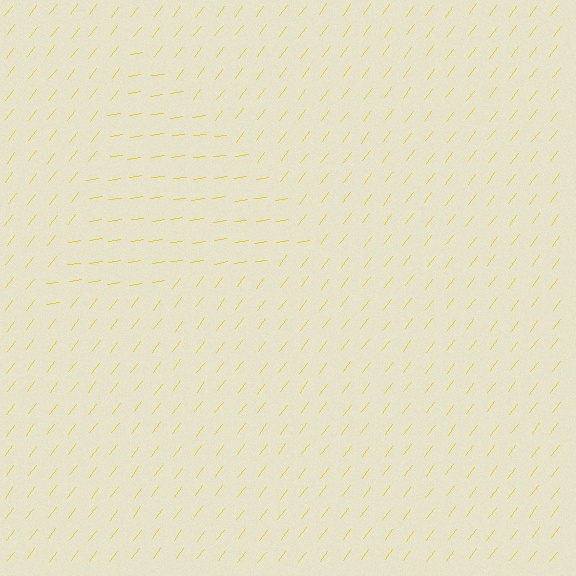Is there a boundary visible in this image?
Yes, there is a texture boundary formed by a change in line orientation.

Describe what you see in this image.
The image is filled with small yellow line segments. A triangle region in the image has lines oriented differently from the surrounding lines, creating a visible texture boundary.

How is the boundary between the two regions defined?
The boundary is defined purely by a change in line orientation (approximately 45 degrees difference). All lines are the same color and thickness.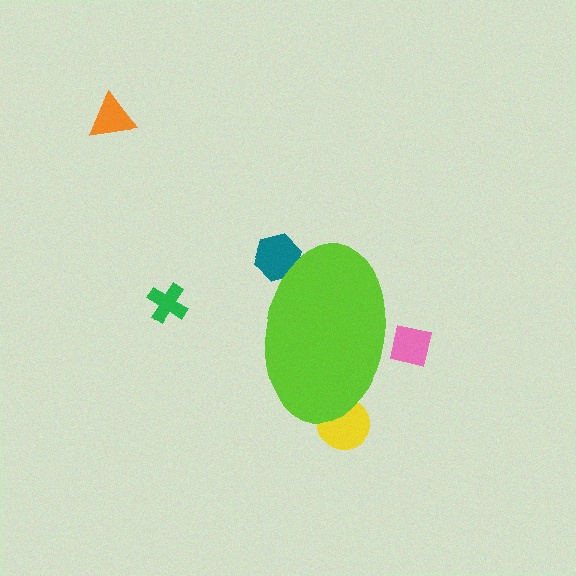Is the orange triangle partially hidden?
No, the orange triangle is fully visible.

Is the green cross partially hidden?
No, the green cross is fully visible.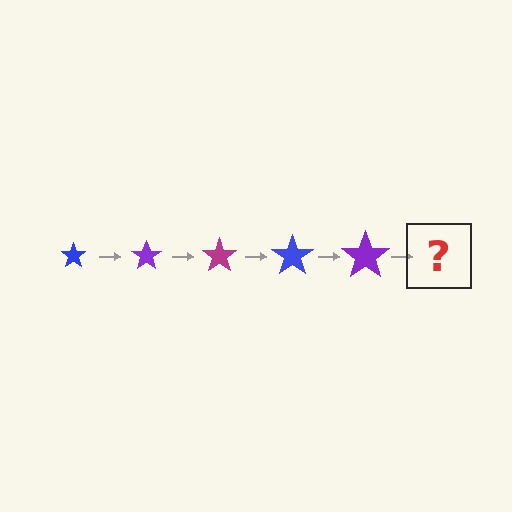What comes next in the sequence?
The next element should be a magenta star, larger than the previous one.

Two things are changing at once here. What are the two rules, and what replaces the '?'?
The two rules are that the star grows larger each step and the color cycles through blue, purple, and magenta. The '?' should be a magenta star, larger than the previous one.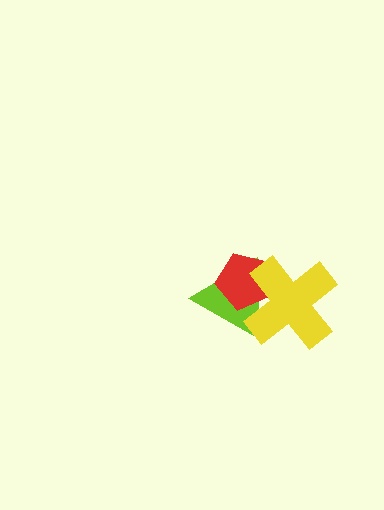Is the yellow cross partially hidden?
No, no other shape covers it.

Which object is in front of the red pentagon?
The yellow cross is in front of the red pentagon.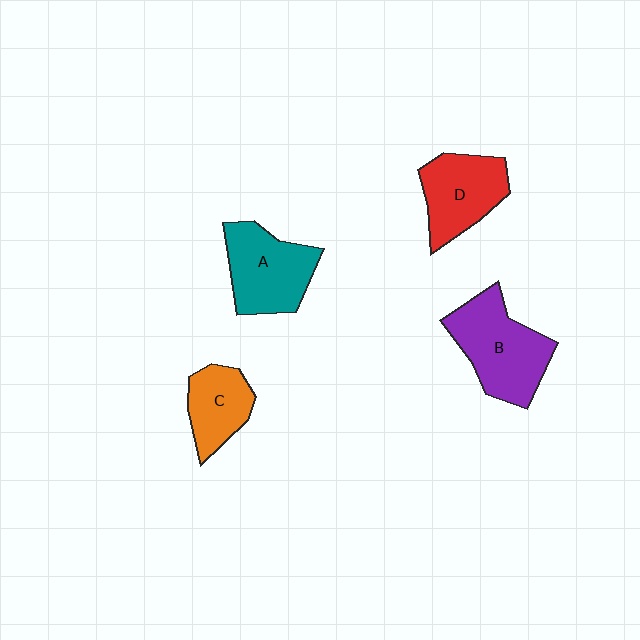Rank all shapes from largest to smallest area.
From largest to smallest: B (purple), A (teal), D (red), C (orange).